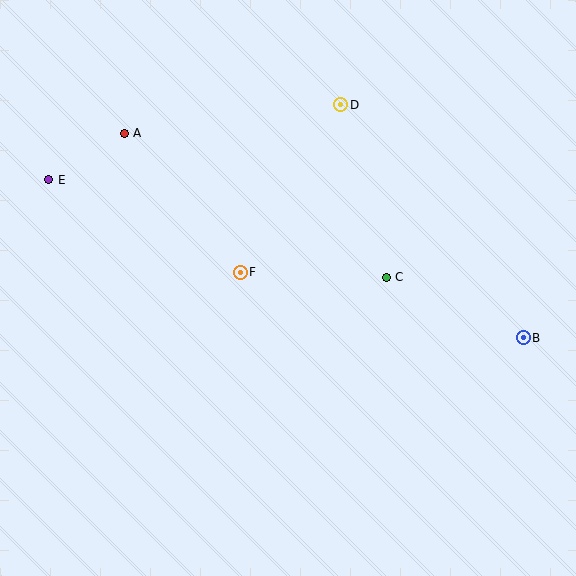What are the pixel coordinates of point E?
Point E is at (49, 180).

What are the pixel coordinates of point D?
Point D is at (341, 105).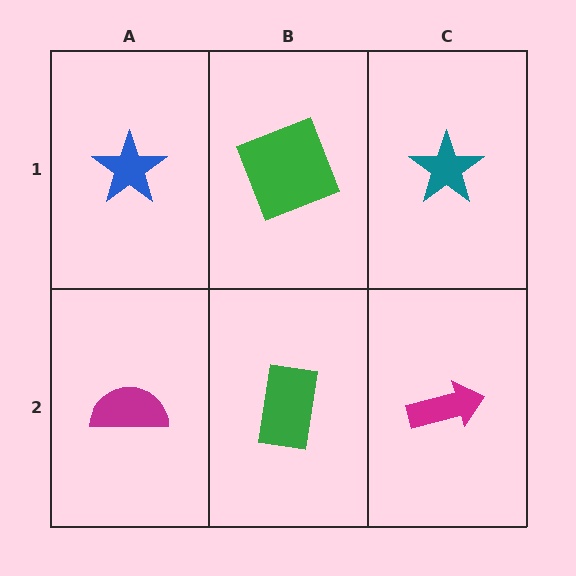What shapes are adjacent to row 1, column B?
A green rectangle (row 2, column B), a blue star (row 1, column A), a teal star (row 1, column C).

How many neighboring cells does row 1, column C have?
2.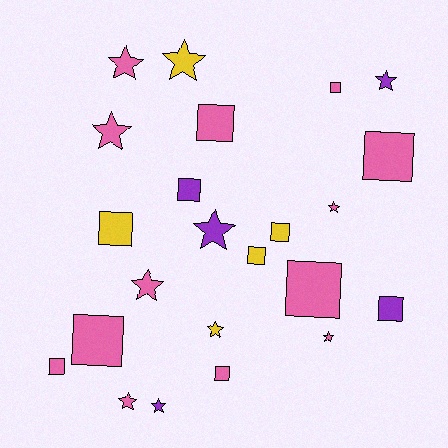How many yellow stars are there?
There are 2 yellow stars.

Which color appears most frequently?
Pink, with 13 objects.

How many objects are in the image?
There are 23 objects.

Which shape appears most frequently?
Square, with 12 objects.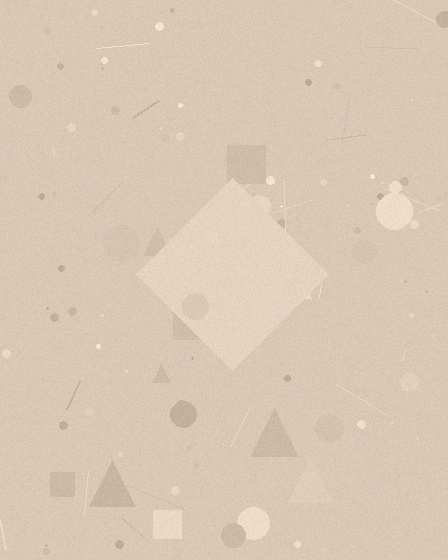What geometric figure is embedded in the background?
A diamond is embedded in the background.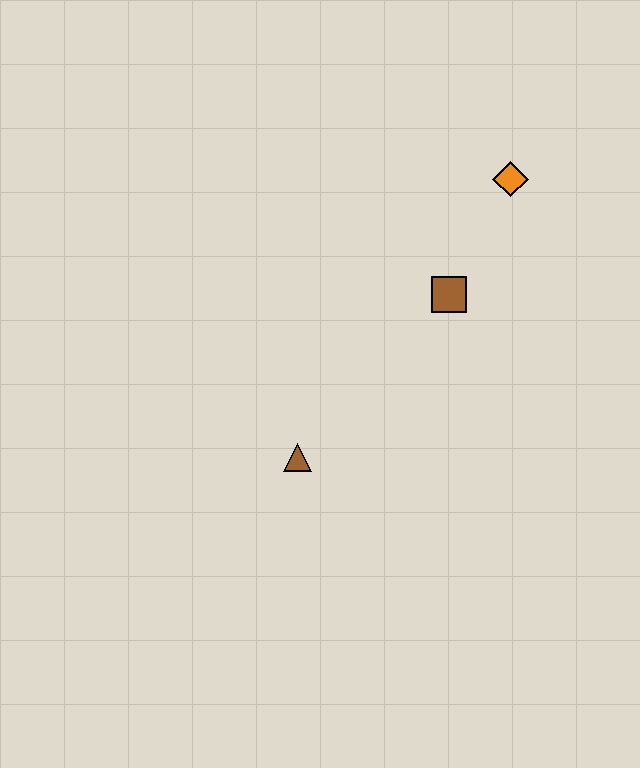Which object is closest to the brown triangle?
The brown square is closest to the brown triangle.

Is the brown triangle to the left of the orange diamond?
Yes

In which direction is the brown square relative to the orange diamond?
The brown square is below the orange diamond.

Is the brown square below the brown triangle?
No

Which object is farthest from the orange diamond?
The brown triangle is farthest from the orange diamond.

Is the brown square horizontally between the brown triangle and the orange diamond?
Yes